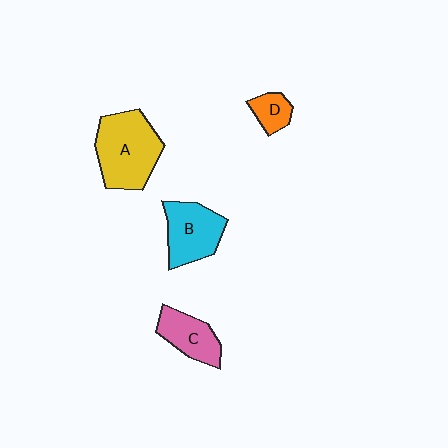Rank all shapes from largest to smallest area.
From largest to smallest: A (yellow), B (cyan), C (pink), D (orange).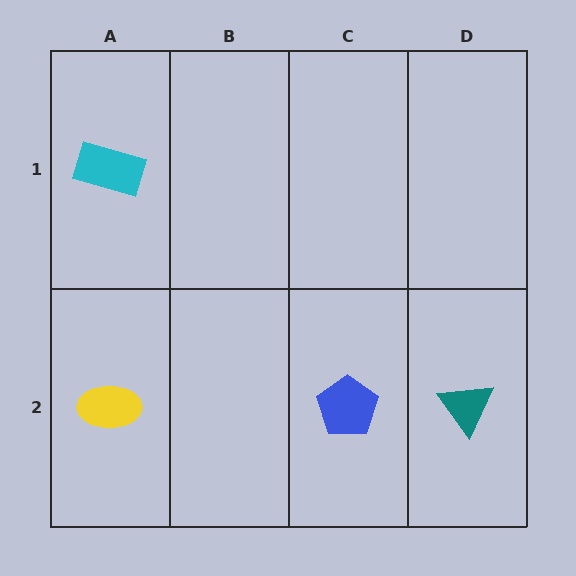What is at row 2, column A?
A yellow ellipse.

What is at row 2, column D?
A teal triangle.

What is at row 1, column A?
A cyan rectangle.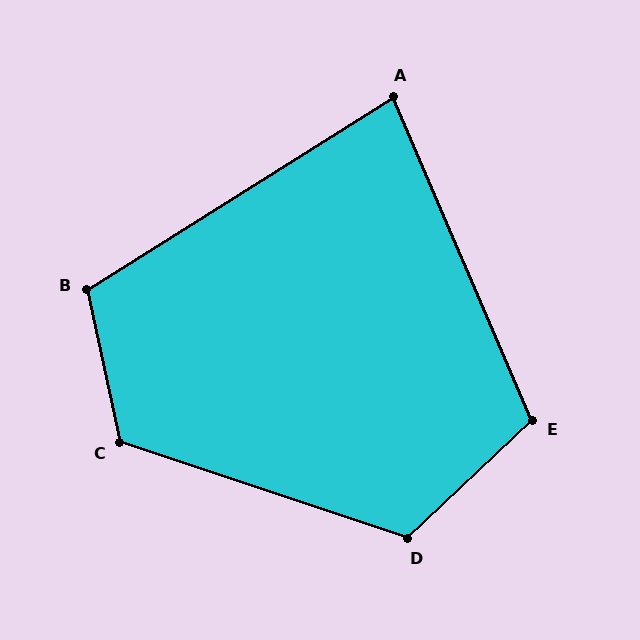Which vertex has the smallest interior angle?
A, at approximately 81 degrees.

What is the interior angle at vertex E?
Approximately 110 degrees (obtuse).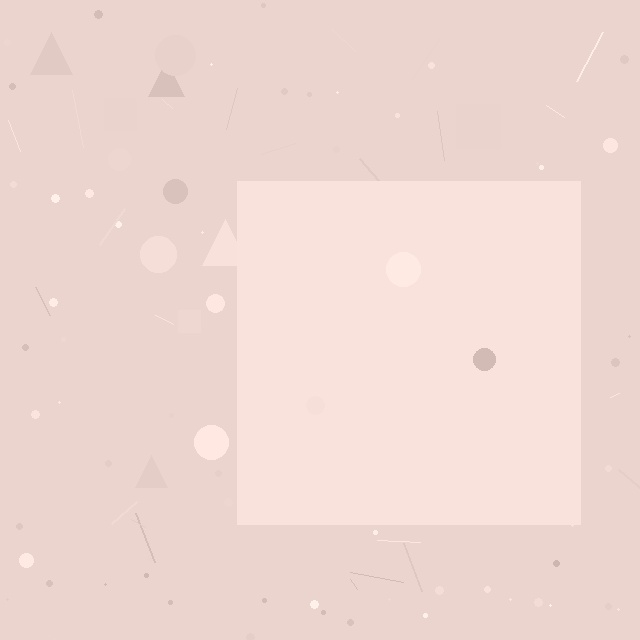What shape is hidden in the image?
A square is hidden in the image.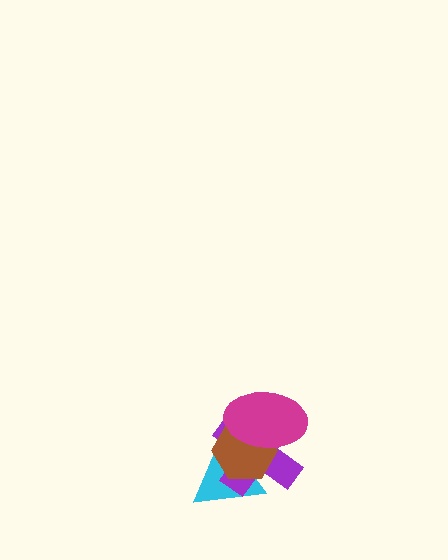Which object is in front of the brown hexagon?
The magenta ellipse is in front of the brown hexagon.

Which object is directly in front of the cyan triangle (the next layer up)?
The purple cross is directly in front of the cyan triangle.